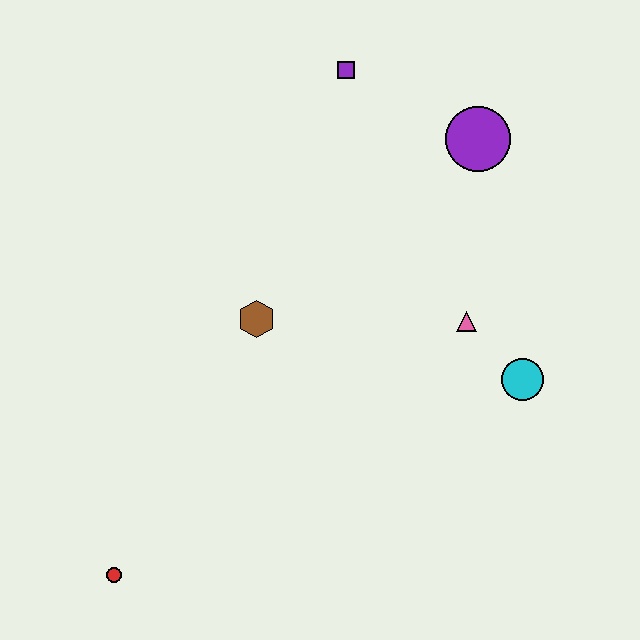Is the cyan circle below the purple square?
Yes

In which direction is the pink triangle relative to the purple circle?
The pink triangle is below the purple circle.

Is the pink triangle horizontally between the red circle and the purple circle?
Yes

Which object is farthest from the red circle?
The purple circle is farthest from the red circle.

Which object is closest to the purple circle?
The purple square is closest to the purple circle.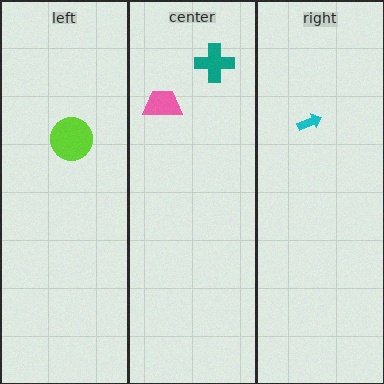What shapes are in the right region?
The cyan arrow.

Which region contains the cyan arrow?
The right region.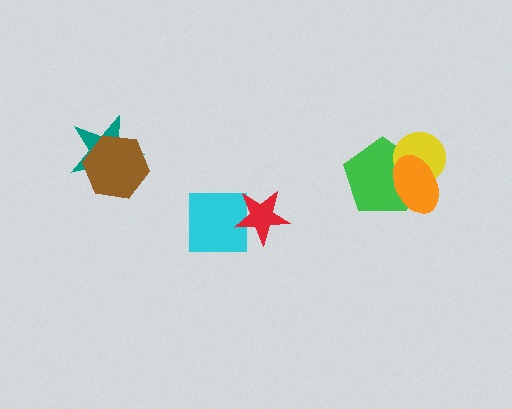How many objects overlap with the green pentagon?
2 objects overlap with the green pentagon.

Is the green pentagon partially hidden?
Yes, it is partially covered by another shape.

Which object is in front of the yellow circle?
The orange ellipse is in front of the yellow circle.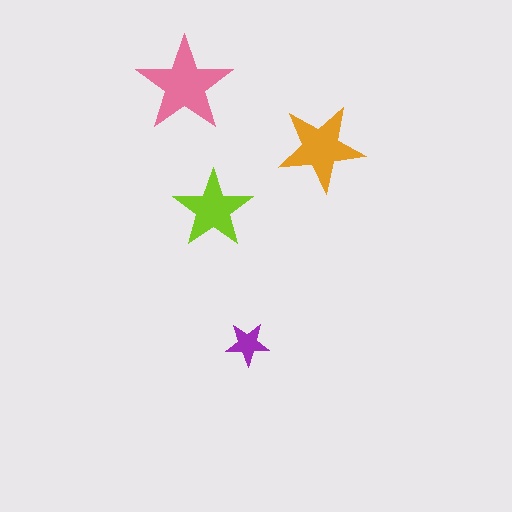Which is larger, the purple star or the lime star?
The lime one.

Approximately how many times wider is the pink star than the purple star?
About 2 times wider.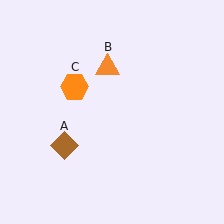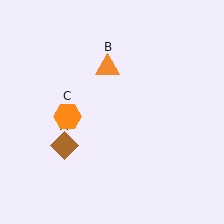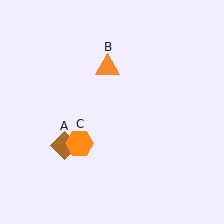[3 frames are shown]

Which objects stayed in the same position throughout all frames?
Brown diamond (object A) and orange triangle (object B) remained stationary.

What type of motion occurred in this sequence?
The orange hexagon (object C) rotated counterclockwise around the center of the scene.